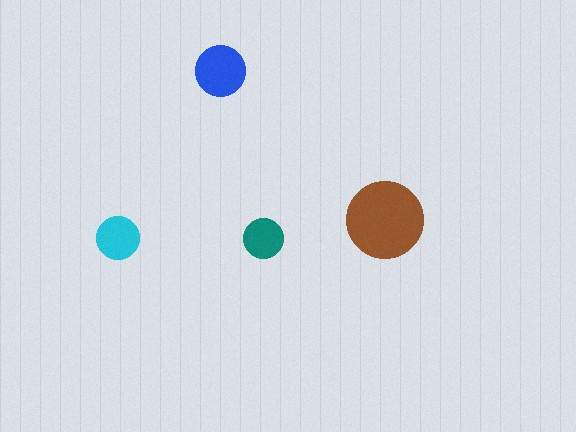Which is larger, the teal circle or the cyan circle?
The cyan one.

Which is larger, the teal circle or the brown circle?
The brown one.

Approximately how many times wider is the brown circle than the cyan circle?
About 2 times wider.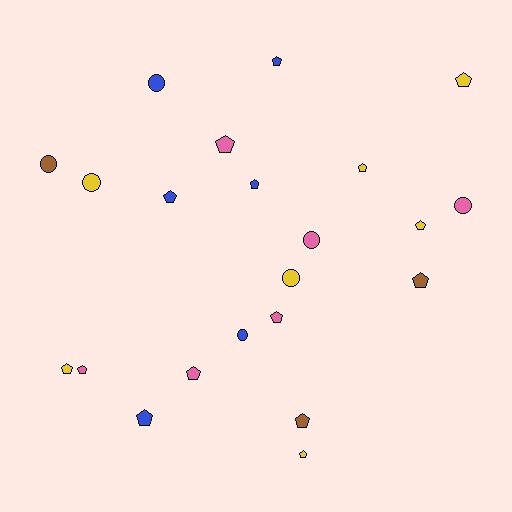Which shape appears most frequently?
Pentagon, with 15 objects.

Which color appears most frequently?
Yellow, with 7 objects.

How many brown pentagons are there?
There are 2 brown pentagons.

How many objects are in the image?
There are 22 objects.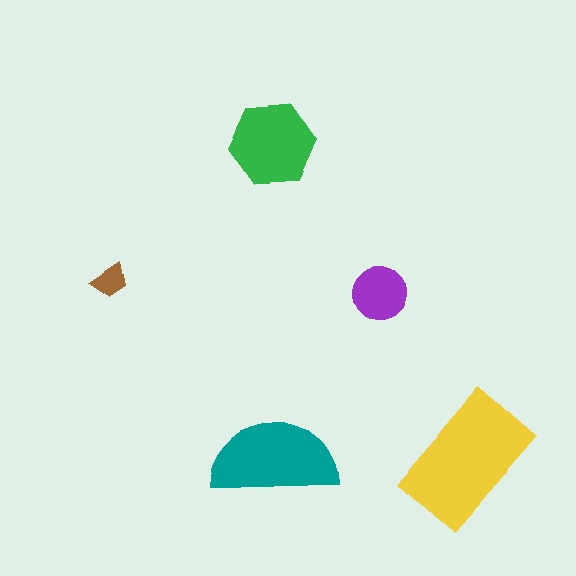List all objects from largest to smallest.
The yellow rectangle, the teal semicircle, the green hexagon, the purple circle, the brown trapezoid.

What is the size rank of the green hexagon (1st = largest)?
3rd.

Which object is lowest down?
The yellow rectangle is bottommost.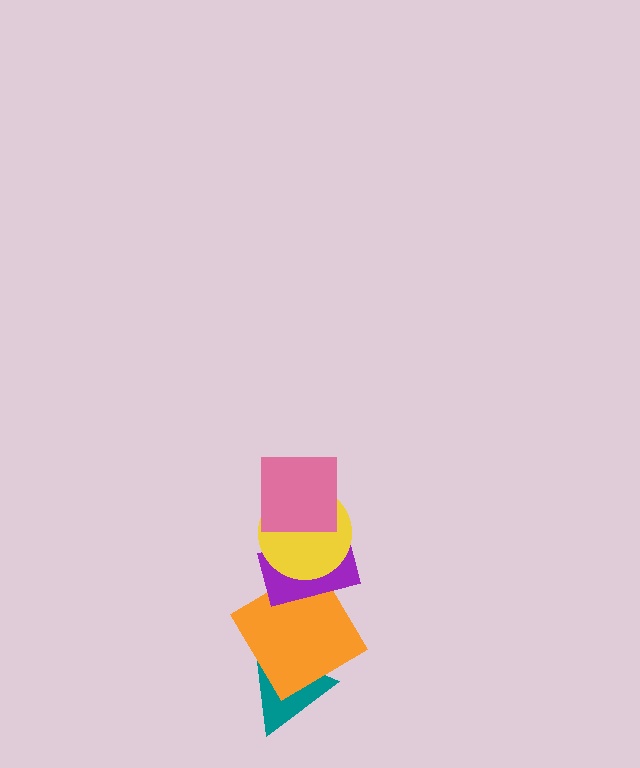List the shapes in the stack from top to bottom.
From top to bottom: the pink square, the yellow circle, the purple rectangle, the orange diamond, the teal triangle.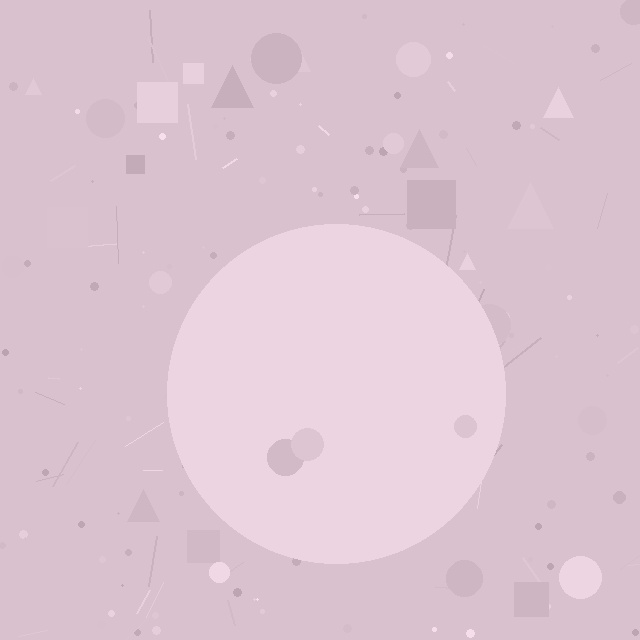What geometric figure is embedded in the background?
A circle is embedded in the background.